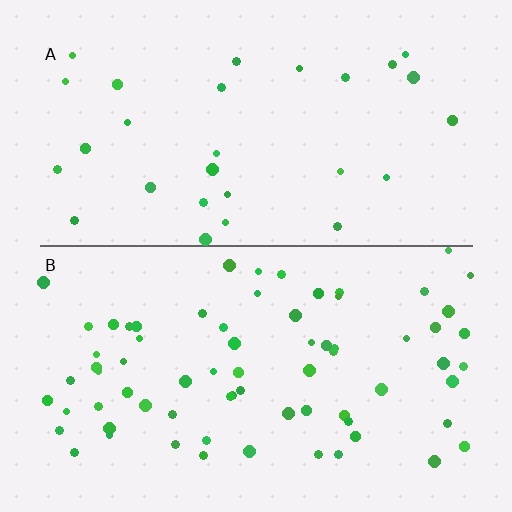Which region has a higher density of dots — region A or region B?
B (the bottom).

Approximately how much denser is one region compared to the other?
Approximately 2.5× — region B over region A.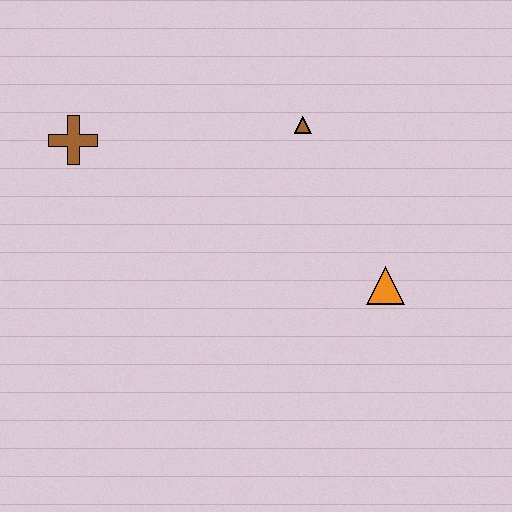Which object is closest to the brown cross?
The brown triangle is closest to the brown cross.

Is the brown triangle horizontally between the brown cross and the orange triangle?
Yes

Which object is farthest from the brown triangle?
The brown cross is farthest from the brown triangle.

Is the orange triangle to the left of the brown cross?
No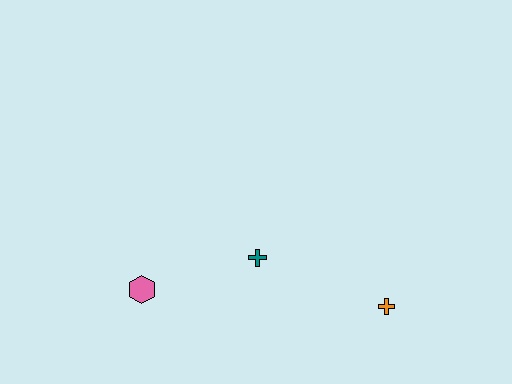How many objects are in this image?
There are 3 objects.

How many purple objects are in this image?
There are no purple objects.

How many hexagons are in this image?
There is 1 hexagon.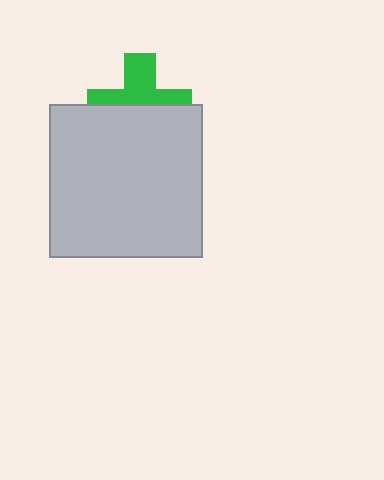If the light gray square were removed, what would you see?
You would see the complete green cross.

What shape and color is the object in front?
The object in front is a light gray square.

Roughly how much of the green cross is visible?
About half of it is visible (roughly 46%).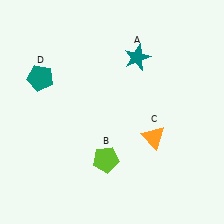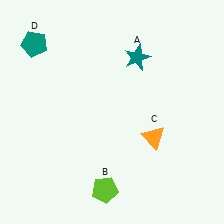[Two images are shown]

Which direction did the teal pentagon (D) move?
The teal pentagon (D) moved up.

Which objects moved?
The objects that moved are: the lime pentagon (B), the teal pentagon (D).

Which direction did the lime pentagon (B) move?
The lime pentagon (B) moved down.